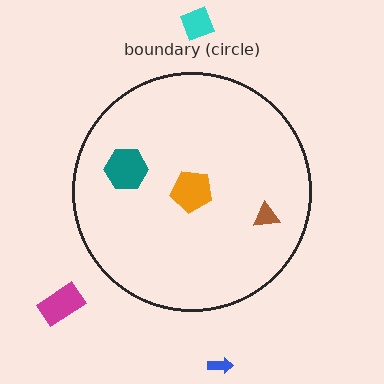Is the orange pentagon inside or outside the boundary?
Inside.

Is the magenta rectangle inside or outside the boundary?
Outside.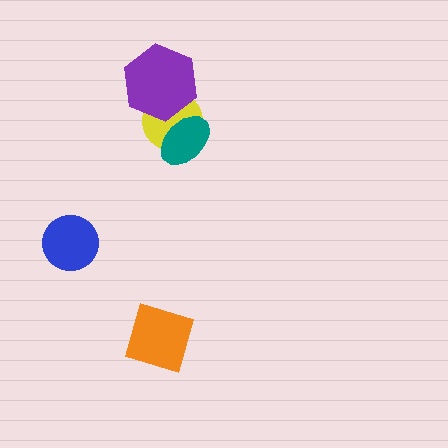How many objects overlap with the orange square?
0 objects overlap with the orange square.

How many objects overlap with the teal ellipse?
1 object overlaps with the teal ellipse.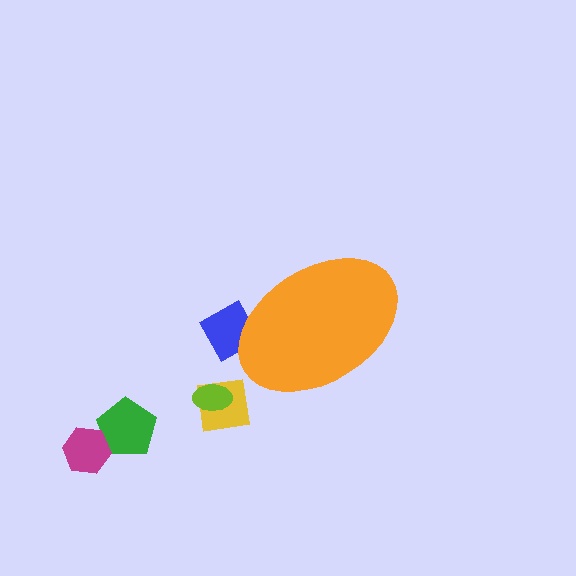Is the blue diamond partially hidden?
Yes, the blue diamond is partially hidden behind the orange ellipse.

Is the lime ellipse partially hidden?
No, the lime ellipse is fully visible.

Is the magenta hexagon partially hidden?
No, the magenta hexagon is fully visible.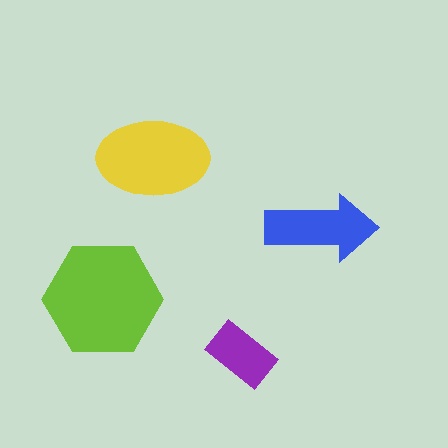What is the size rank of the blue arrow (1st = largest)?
3rd.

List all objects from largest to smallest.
The lime hexagon, the yellow ellipse, the blue arrow, the purple rectangle.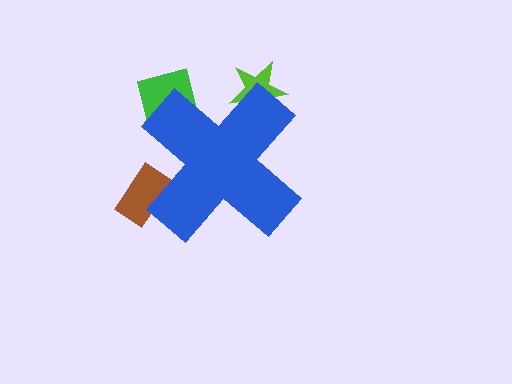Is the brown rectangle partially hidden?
Yes, the brown rectangle is partially hidden behind the blue cross.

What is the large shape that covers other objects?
A blue cross.